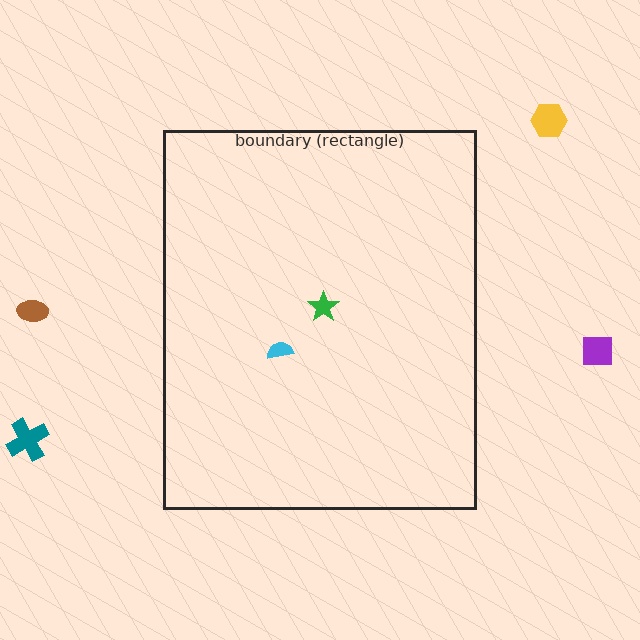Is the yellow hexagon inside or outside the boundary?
Outside.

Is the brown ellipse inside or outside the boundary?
Outside.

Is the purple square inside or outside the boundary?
Outside.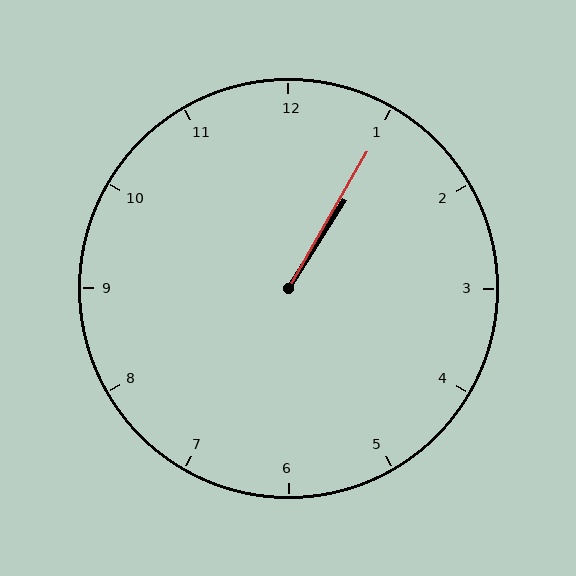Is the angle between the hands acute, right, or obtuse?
It is acute.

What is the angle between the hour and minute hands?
Approximately 2 degrees.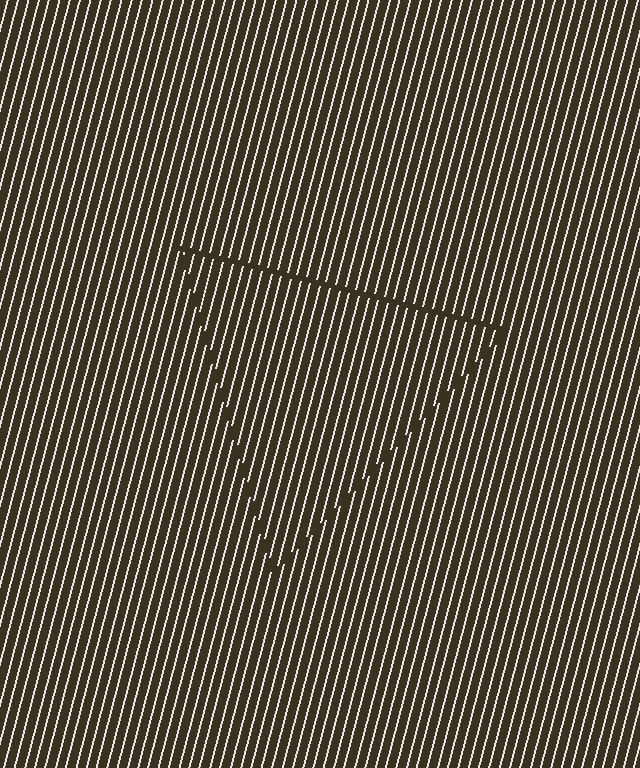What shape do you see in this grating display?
An illusory triangle. The interior of the shape contains the same grating, shifted by half a period — the contour is defined by the phase discontinuity where line-ends from the inner and outer gratings abut.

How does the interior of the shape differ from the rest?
The interior of the shape contains the same grating, shifted by half a period — the contour is defined by the phase discontinuity where line-ends from the inner and outer gratings abut.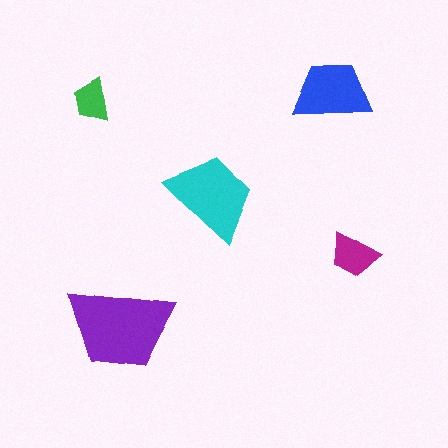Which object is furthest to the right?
The magenta trapezoid is rightmost.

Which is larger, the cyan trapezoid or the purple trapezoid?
The purple one.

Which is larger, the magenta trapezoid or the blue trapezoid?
The blue one.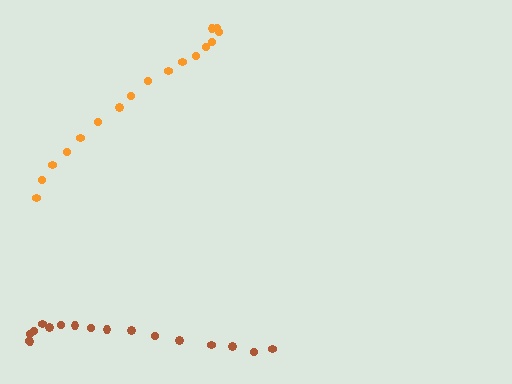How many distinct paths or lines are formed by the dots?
There are 2 distinct paths.